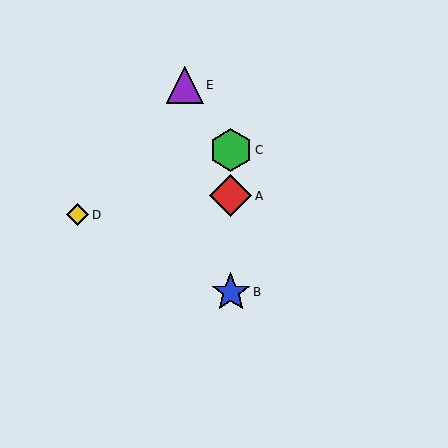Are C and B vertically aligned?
Yes, both are at x≈231.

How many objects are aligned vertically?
3 objects (A, B, C) are aligned vertically.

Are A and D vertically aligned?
No, A is at x≈231 and D is at x≈78.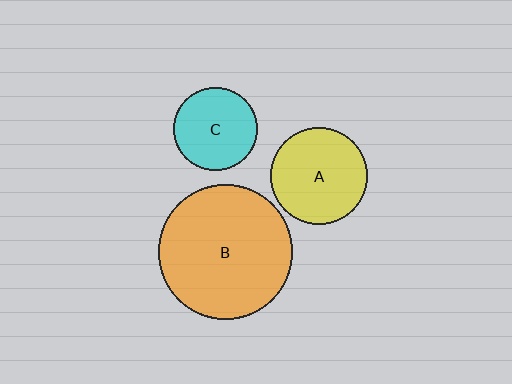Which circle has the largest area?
Circle B (orange).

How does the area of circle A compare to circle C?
Approximately 1.3 times.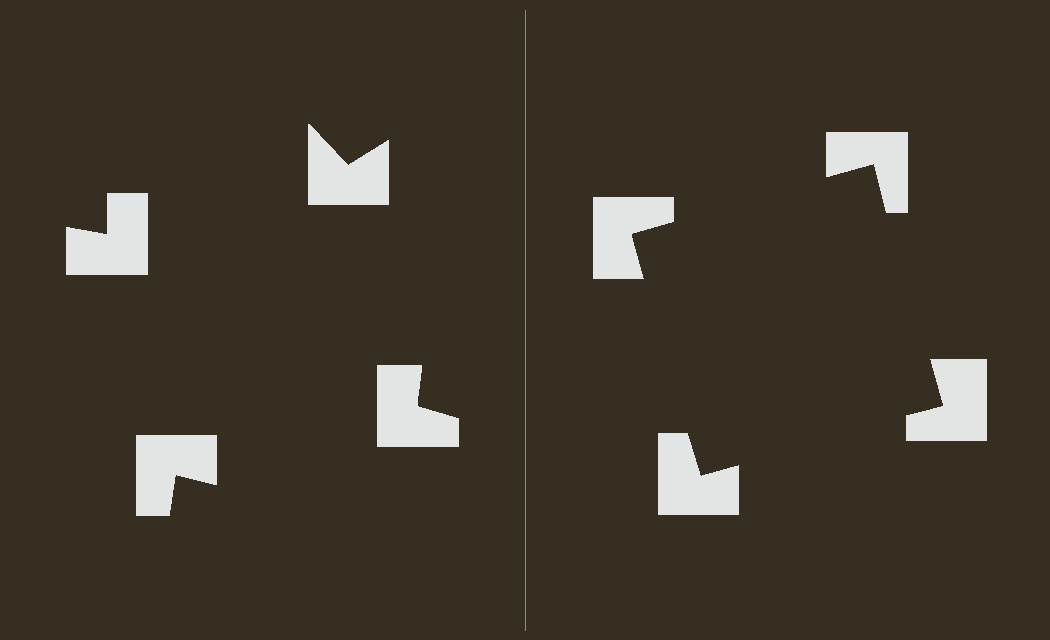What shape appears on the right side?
An illusory square.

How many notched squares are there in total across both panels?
8 — 4 on each side.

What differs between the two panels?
The notched squares are positioned identically on both sides; only the wedge orientations differ. On the right they align to a square; on the left they are misaligned.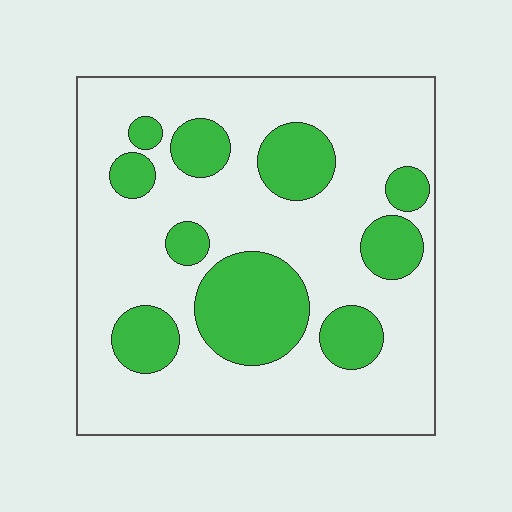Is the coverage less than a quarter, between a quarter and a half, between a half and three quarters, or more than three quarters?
Between a quarter and a half.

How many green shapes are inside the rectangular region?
10.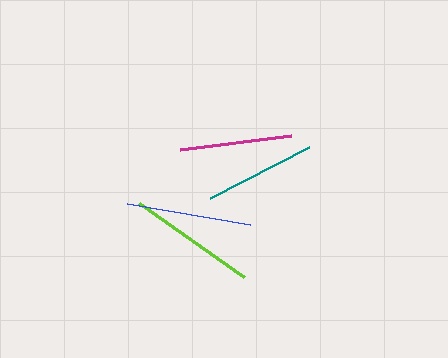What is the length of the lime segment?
The lime segment is approximately 128 pixels long.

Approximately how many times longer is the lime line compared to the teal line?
The lime line is approximately 1.2 times the length of the teal line.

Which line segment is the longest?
The lime line is the longest at approximately 128 pixels.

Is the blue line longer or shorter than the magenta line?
The blue line is longer than the magenta line.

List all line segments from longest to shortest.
From longest to shortest: lime, blue, magenta, teal.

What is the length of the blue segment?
The blue segment is approximately 125 pixels long.